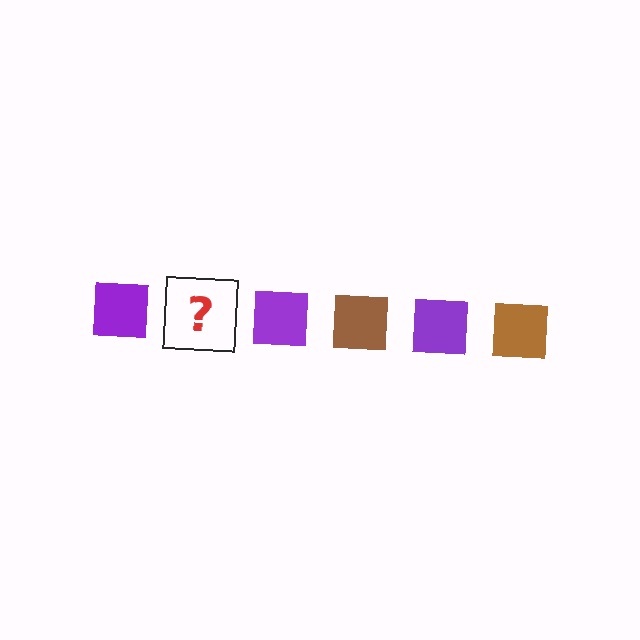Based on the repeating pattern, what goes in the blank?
The blank should be a brown square.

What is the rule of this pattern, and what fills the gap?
The rule is that the pattern cycles through purple, brown squares. The gap should be filled with a brown square.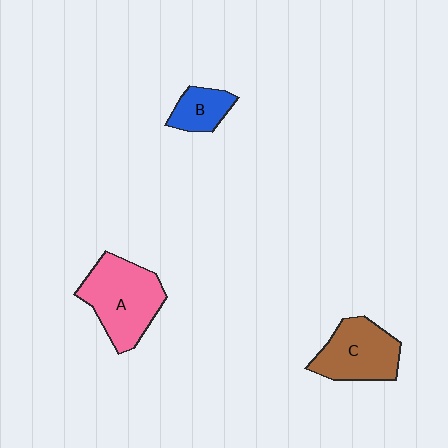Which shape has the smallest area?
Shape B (blue).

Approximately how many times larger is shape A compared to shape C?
Approximately 1.2 times.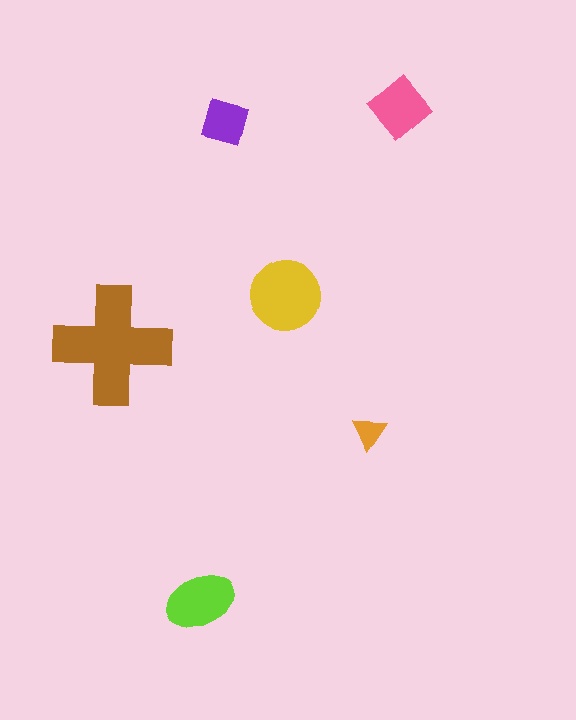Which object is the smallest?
The orange triangle.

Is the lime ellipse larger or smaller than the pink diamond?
Larger.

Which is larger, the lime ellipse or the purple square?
The lime ellipse.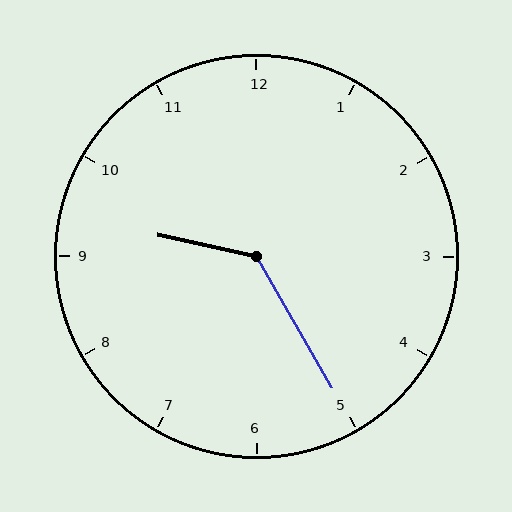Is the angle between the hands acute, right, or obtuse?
It is obtuse.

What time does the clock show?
9:25.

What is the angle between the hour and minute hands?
Approximately 132 degrees.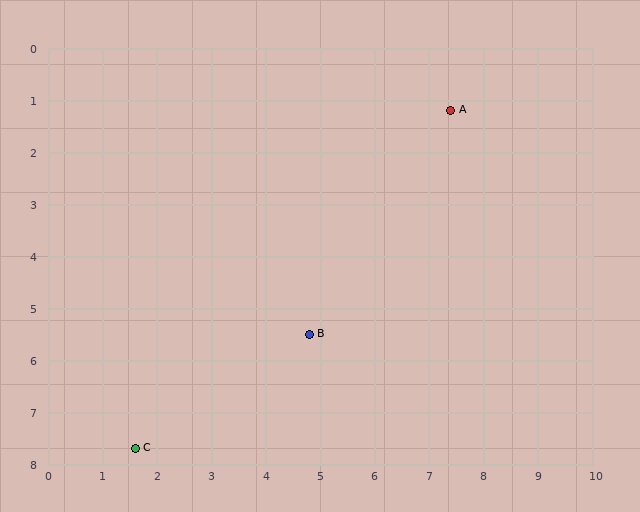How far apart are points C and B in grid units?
Points C and B are about 3.9 grid units apart.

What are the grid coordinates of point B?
Point B is at approximately (4.8, 5.5).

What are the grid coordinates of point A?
Point A is at approximately (7.4, 1.2).